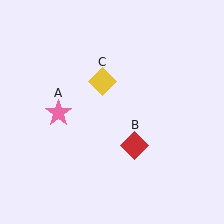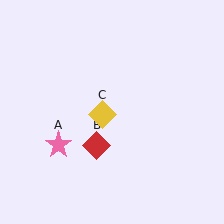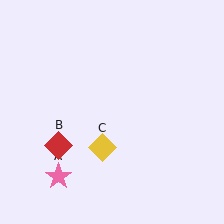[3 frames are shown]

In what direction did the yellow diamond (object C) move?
The yellow diamond (object C) moved down.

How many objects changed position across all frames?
3 objects changed position: pink star (object A), red diamond (object B), yellow diamond (object C).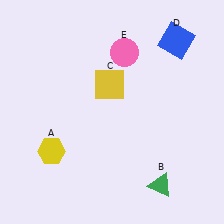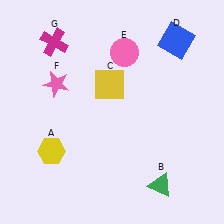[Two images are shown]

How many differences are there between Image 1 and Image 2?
There are 2 differences between the two images.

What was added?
A pink star (F), a magenta cross (G) were added in Image 2.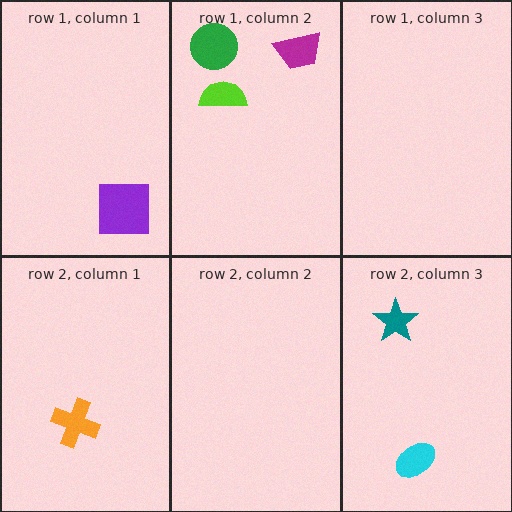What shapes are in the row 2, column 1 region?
The orange cross.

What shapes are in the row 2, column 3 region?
The teal star, the cyan ellipse.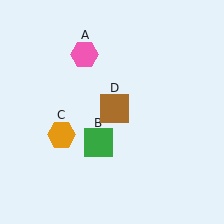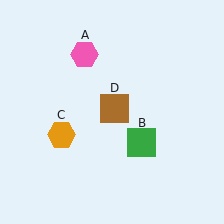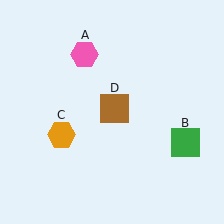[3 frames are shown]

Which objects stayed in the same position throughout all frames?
Pink hexagon (object A) and orange hexagon (object C) and brown square (object D) remained stationary.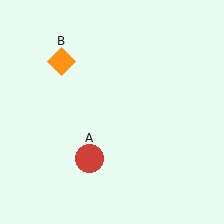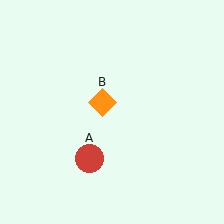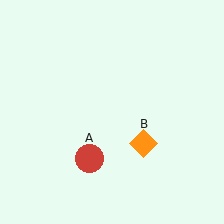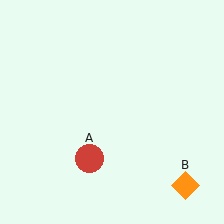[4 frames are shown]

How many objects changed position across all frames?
1 object changed position: orange diamond (object B).